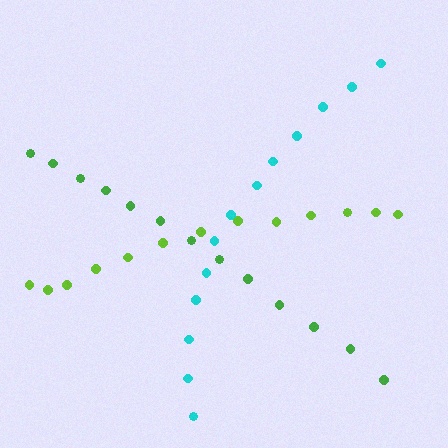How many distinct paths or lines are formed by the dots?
There are 3 distinct paths.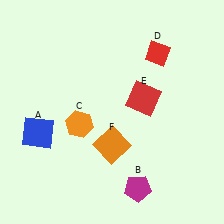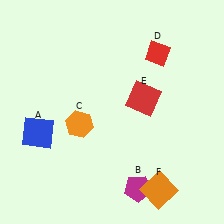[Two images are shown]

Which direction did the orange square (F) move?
The orange square (F) moved right.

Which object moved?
The orange square (F) moved right.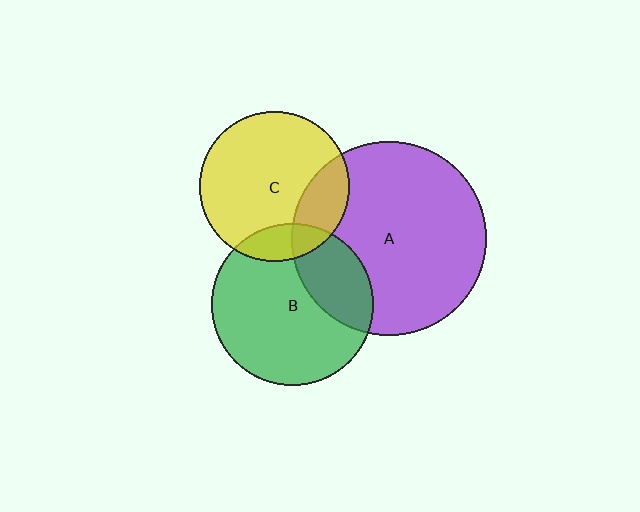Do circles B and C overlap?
Yes.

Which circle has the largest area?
Circle A (purple).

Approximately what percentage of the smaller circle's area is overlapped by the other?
Approximately 15%.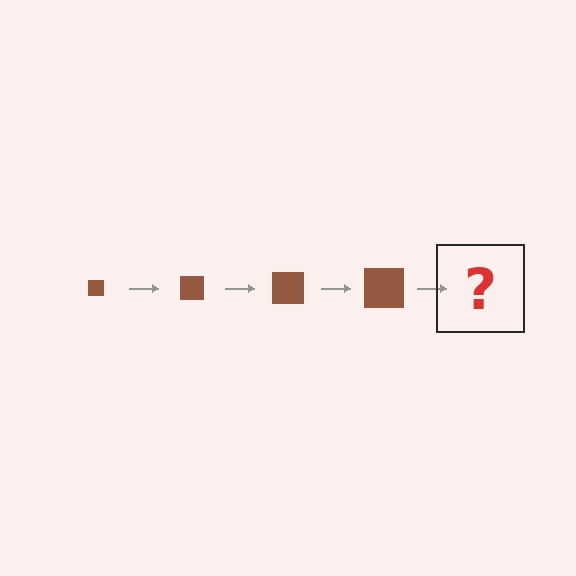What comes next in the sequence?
The next element should be a brown square, larger than the previous one.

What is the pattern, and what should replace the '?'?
The pattern is that the square gets progressively larger each step. The '?' should be a brown square, larger than the previous one.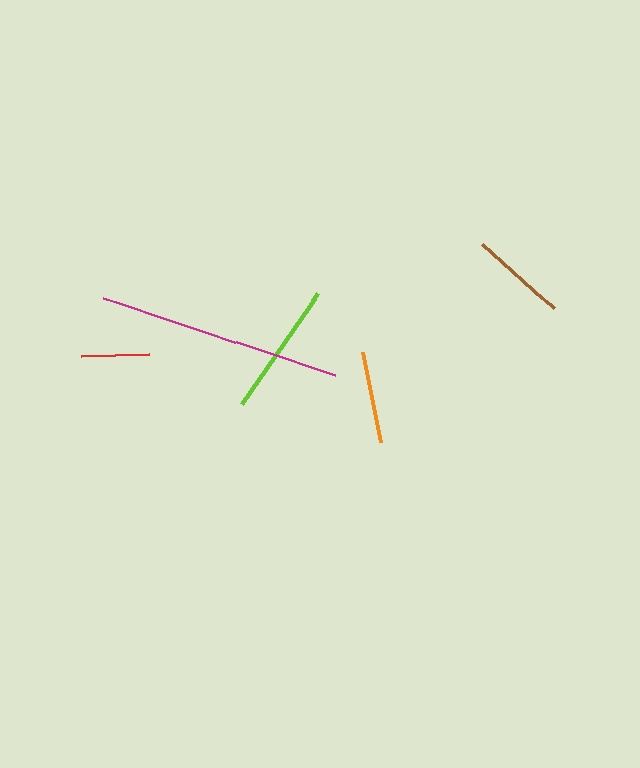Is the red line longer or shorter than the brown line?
The brown line is longer than the red line.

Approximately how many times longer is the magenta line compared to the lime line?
The magenta line is approximately 1.8 times the length of the lime line.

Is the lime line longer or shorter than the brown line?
The lime line is longer than the brown line.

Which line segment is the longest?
The magenta line is the longest at approximately 244 pixels.